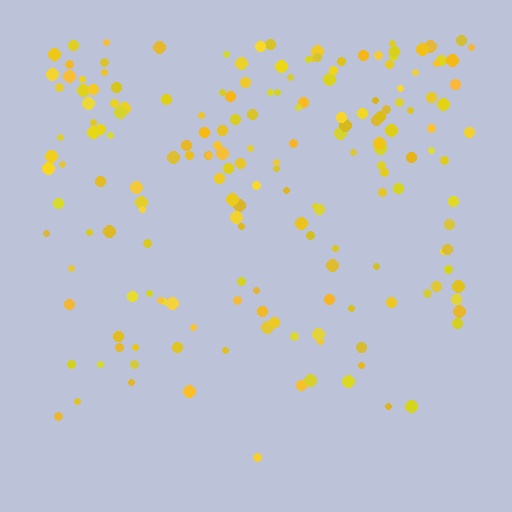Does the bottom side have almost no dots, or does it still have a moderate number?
Still a moderate number, just noticeably fewer than the top.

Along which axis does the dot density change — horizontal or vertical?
Vertical.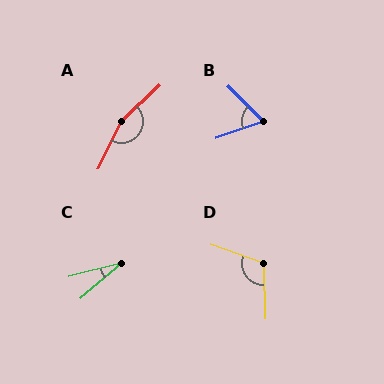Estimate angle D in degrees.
Approximately 110 degrees.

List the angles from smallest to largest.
C (26°), B (64°), D (110°), A (160°).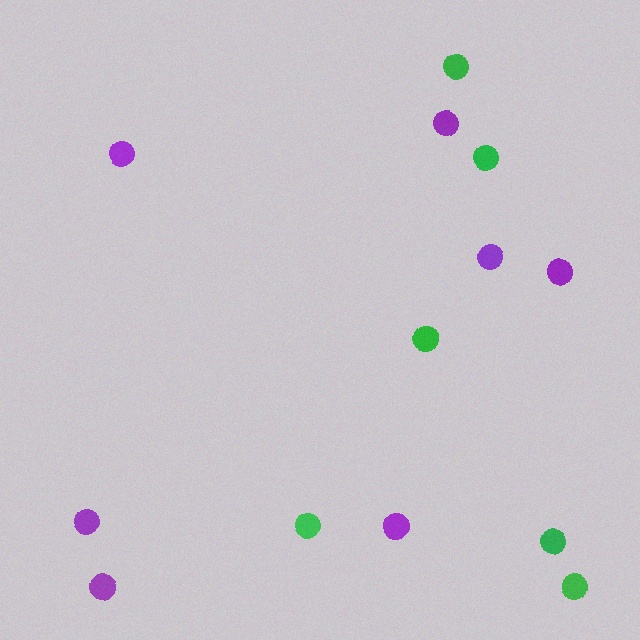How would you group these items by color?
There are 2 groups: one group of purple circles (7) and one group of green circles (6).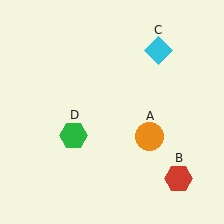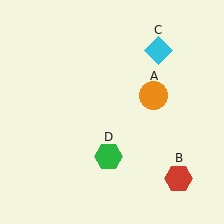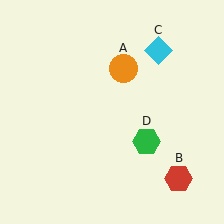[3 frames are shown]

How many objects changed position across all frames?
2 objects changed position: orange circle (object A), green hexagon (object D).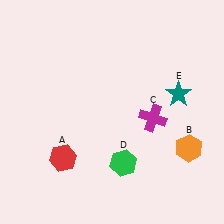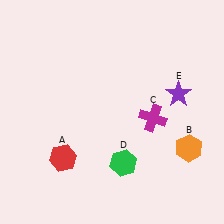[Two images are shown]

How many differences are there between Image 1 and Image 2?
There is 1 difference between the two images.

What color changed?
The star (E) changed from teal in Image 1 to purple in Image 2.